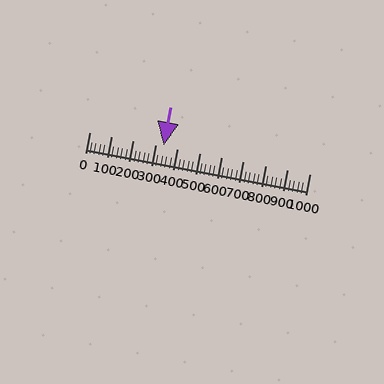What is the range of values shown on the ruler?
The ruler shows values from 0 to 1000.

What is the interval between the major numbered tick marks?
The major tick marks are spaced 100 units apart.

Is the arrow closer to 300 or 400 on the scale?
The arrow is closer to 300.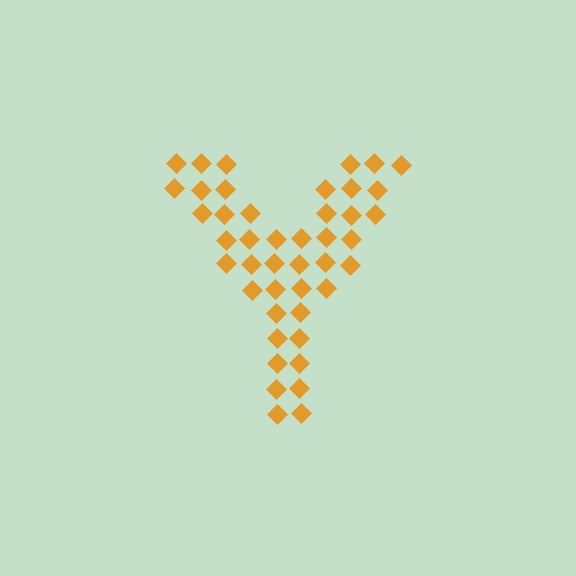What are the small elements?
The small elements are diamonds.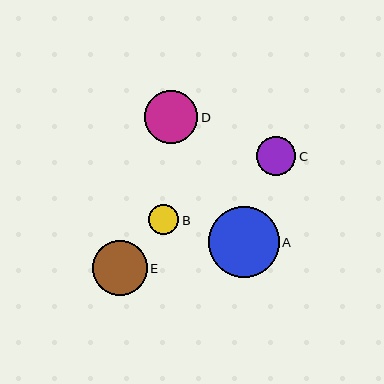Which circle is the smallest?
Circle B is the smallest with a size of approximately 30 pixels.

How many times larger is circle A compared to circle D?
Circle A is approximately 1.3 times the size of circle D.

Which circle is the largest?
Circle A is the largest with a size of approximately 71 pixels.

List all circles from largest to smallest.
From largest to smallest: A, E, D, C, B.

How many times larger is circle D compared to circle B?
Circle D is approximately 1.8 times the size of circle B.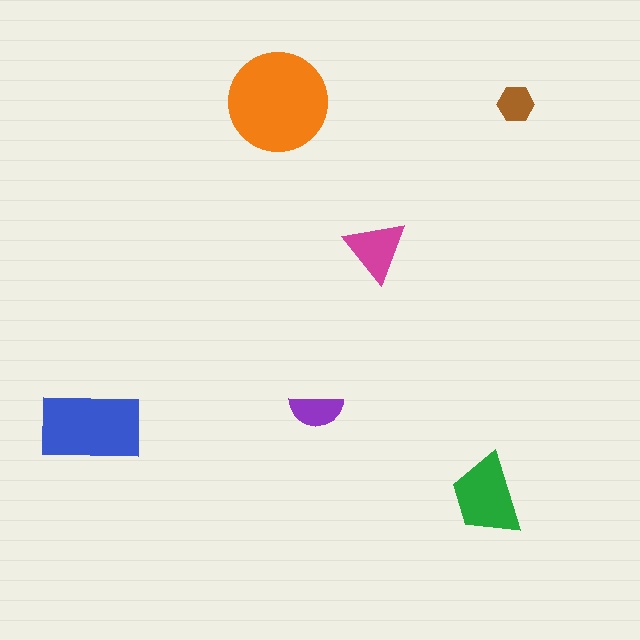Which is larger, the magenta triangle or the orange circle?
The orange circle.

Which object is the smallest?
The brown hexagon.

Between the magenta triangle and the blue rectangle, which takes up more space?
The blue rectangle.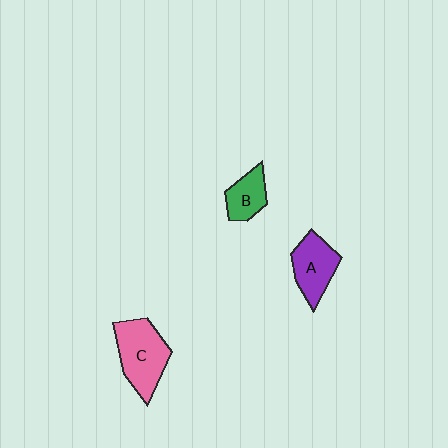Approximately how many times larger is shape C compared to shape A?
Approximately 1.3 times.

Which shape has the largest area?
Shape C (pink).